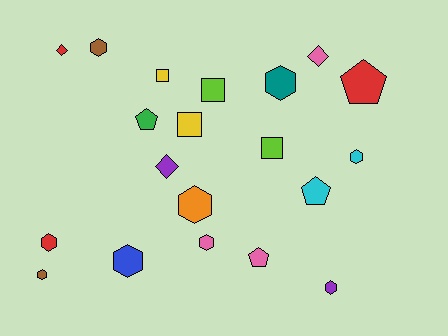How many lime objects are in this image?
There are 2 lime objects.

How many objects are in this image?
There are 20 objects.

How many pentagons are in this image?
There are 4 pentagons.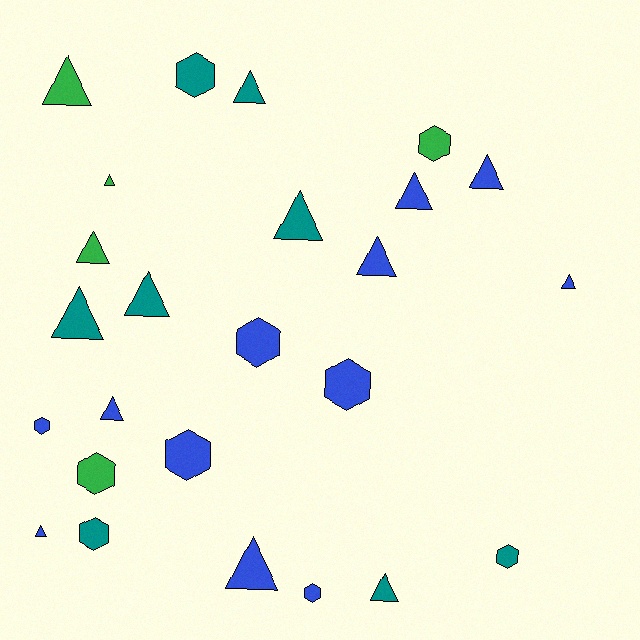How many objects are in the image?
There are 25 objects.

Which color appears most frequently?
Blue, with 12 objects.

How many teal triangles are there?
There are 5 teal triangles.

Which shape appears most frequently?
Triangle, with 15 objects.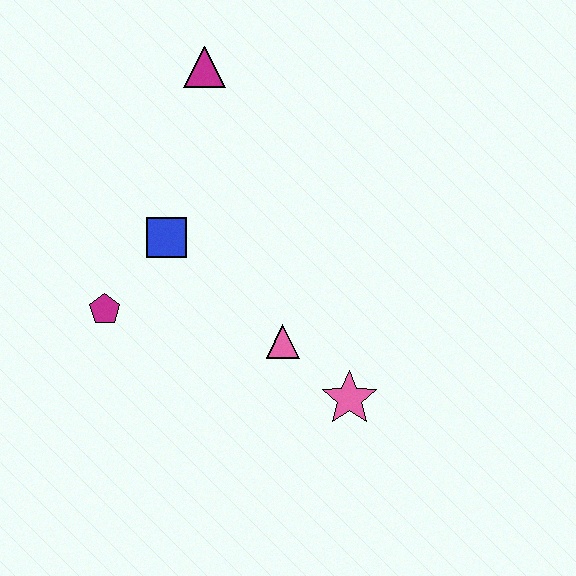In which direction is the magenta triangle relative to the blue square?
The magenta triangle is above the blue square.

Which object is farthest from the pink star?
The magenta triangle is farthest from the pink star.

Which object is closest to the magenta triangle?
The blue square is closest to the magenta triangle.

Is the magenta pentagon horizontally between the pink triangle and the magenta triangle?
No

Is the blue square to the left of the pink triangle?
Yes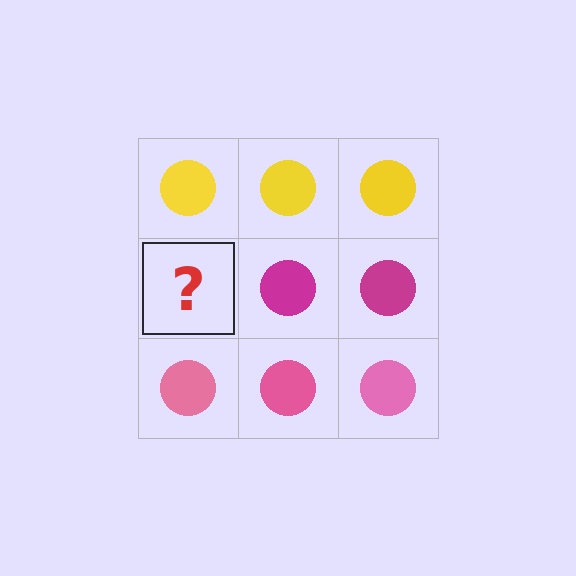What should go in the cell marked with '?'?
The missing cell should contain a magenta circle.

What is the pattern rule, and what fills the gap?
The rule is that each row has a consistent color. The gap should be filled with a magenta circle.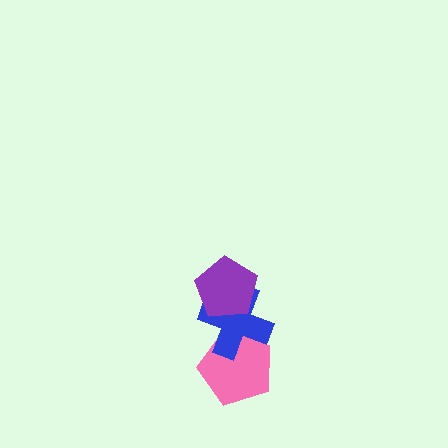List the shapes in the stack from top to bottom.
From top to bottom: the purple pentagon, the blue cross, the pink pentagon.